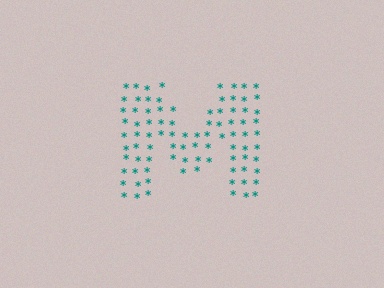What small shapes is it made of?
It is made of small asterisks.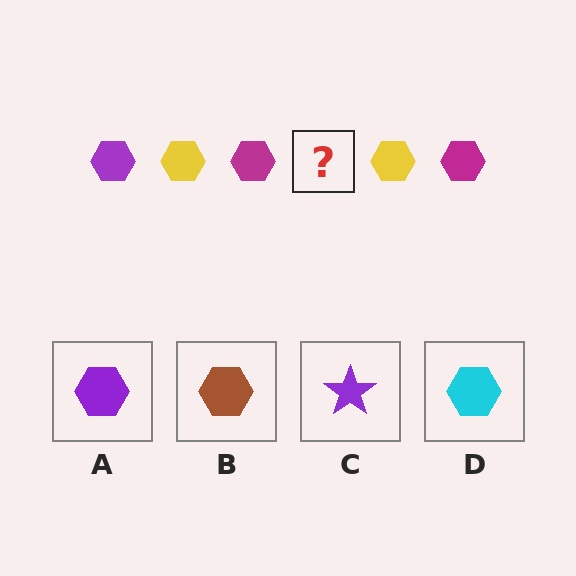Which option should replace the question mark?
Option A.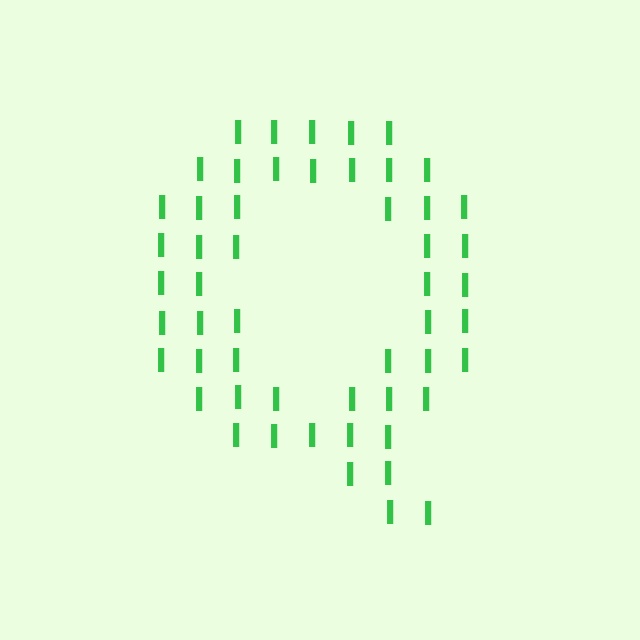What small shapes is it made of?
It is made of small letter I's.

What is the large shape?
The large shape is the letter Q.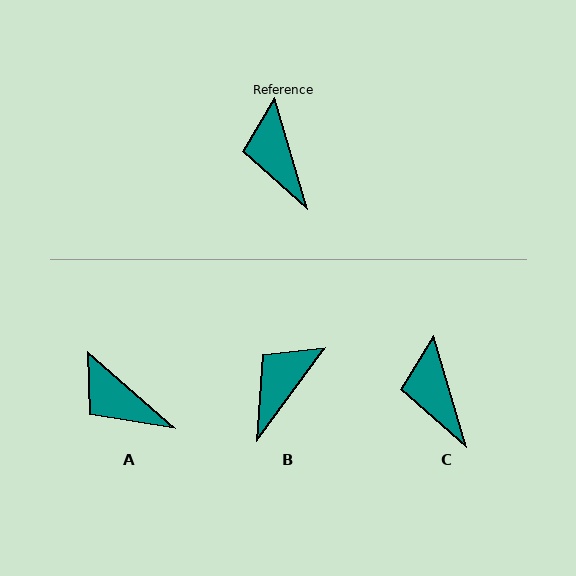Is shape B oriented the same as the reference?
No, it is off by about 52 degrees.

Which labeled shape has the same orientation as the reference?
C.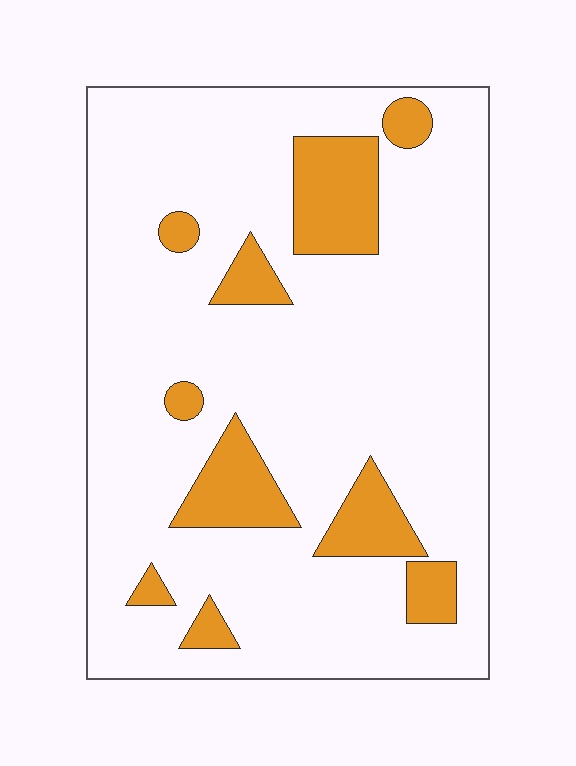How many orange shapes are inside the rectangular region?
10.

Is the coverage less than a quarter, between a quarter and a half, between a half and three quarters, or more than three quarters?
Less than a quarter.